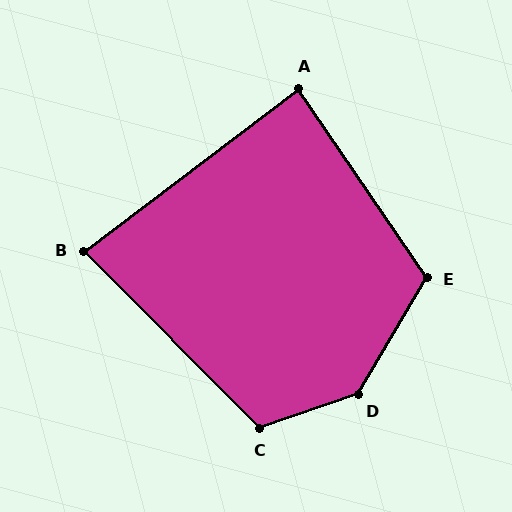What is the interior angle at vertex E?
Approximately 115 degrees (obtuse).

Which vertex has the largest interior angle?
D, at approximately 139 degrees.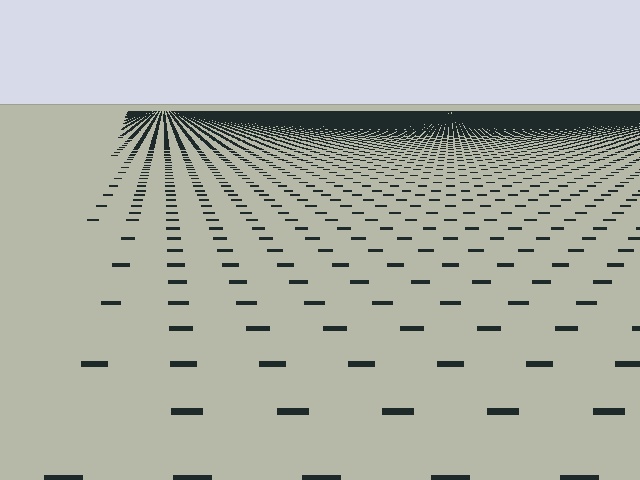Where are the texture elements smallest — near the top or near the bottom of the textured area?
Near the top.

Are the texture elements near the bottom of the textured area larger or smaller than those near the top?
Larger. Near the bottom, elements are closer to the viewer and appear at a bigger on-screen size.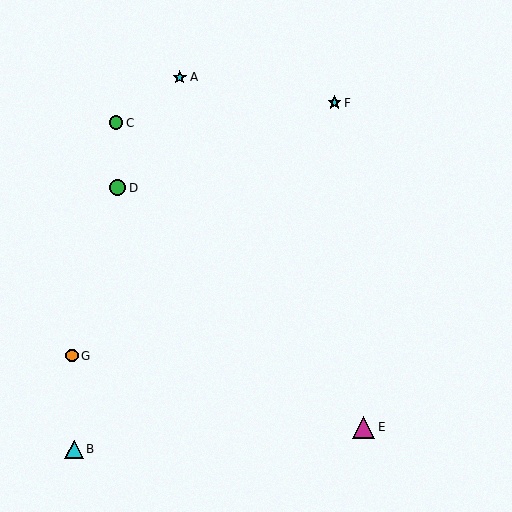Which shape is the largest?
The magenta triangle (labeled E) is the largest.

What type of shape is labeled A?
Shape A is a cyan star.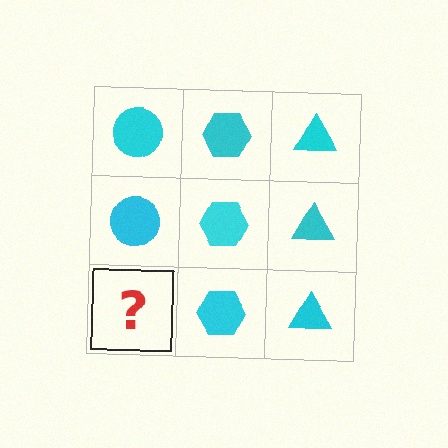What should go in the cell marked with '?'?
The missing cell should contain a cyan circle.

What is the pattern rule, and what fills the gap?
The rule is that each column has a consistent shape. The gap should be filled with a cyan circle.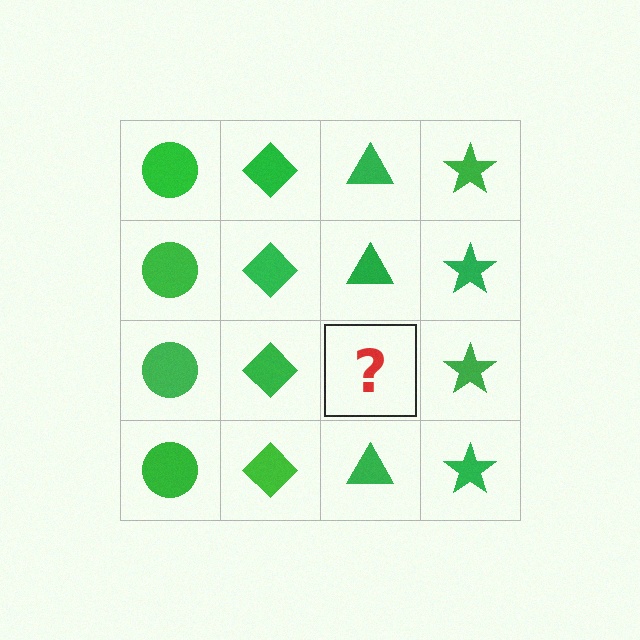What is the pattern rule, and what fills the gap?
The rule is that each column has a consistent shape. The gap should be filled with a green triangle.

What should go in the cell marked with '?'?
The missing cell should contain a green triangle.